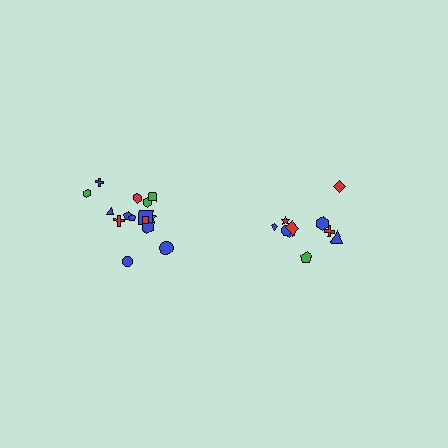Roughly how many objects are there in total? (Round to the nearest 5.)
Roughly 25 objects in total.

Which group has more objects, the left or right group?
The left group.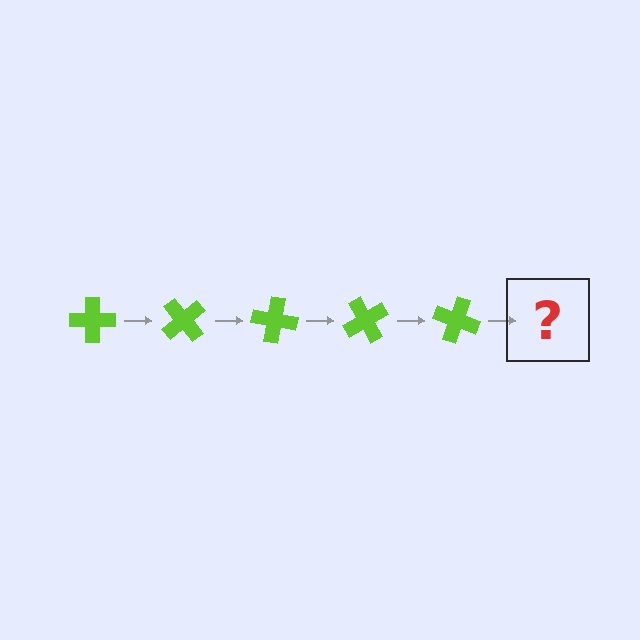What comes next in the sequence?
The next element should be a lime cross rotated 250 degrees.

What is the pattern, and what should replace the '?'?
The pattern is that the cross rotates 50 degrees each step. The '?' should be a lime cross rotated 250 degrees.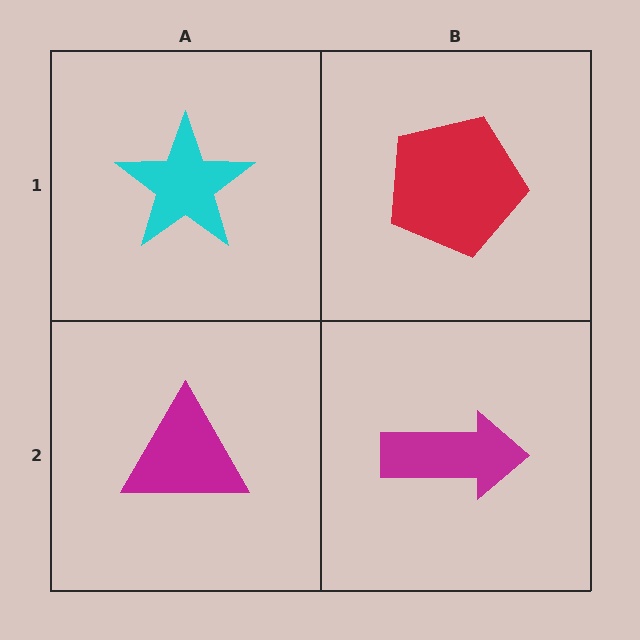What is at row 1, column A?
A cyan star.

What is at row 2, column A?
A magenta triangle.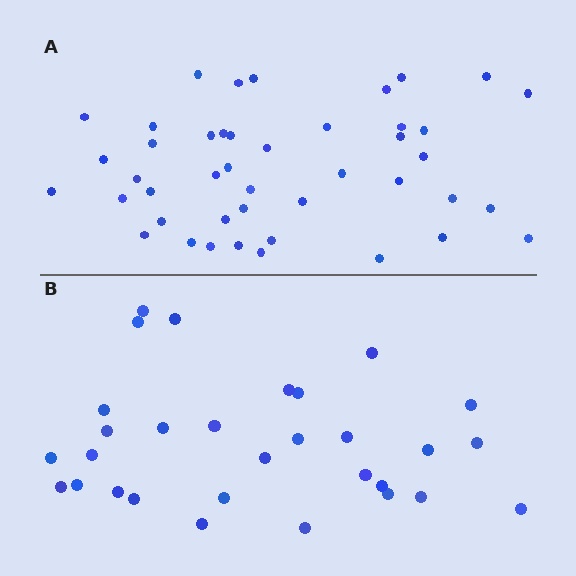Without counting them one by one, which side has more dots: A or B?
Region A (the top region) has more dots.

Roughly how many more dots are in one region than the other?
Region A has approximately 15 more dots than region B.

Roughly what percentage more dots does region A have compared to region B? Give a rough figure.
About 45% more.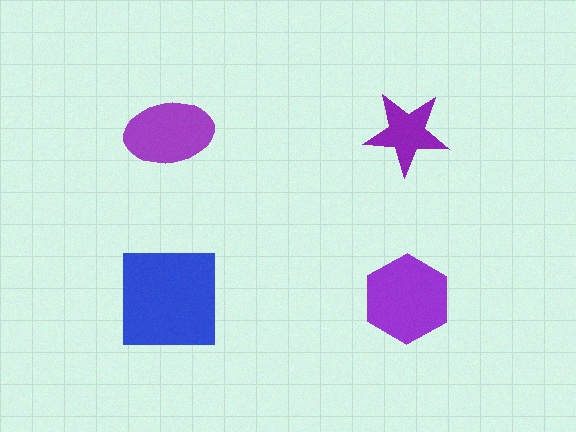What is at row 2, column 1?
A blue square.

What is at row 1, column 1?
A purple ellipse.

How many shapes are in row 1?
2 shapes.